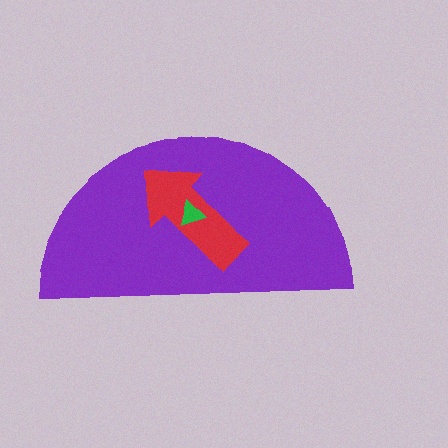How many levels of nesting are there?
3.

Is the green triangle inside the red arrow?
Yes.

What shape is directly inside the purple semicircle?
The red arrow.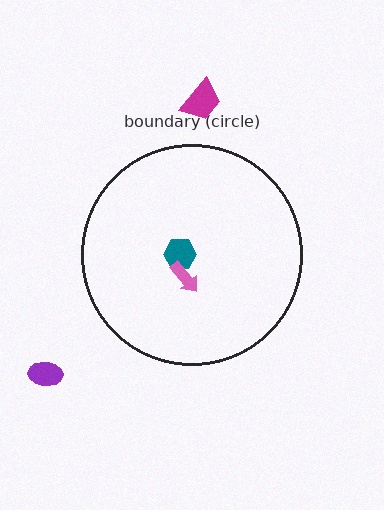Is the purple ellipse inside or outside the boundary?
Outside.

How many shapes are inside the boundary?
2 inside, 2 outside.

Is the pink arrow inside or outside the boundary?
Inside.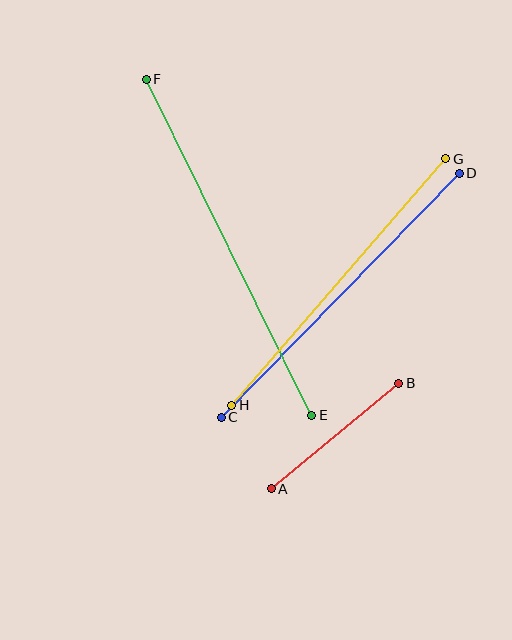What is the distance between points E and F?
The distance is approximately 374 pixels.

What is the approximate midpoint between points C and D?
The midpoint is at approximately (340, 295) pixels.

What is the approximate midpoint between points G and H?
The midpoint is at approximately (339, 282) pixels.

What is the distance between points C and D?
The distance is approximately 341 pixels.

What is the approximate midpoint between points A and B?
The midpoint is at approximately (335, 436) pixels.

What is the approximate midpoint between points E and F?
The midpoint is at approximately (229, 247) pixels.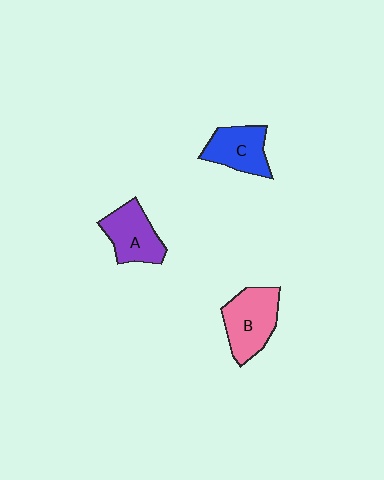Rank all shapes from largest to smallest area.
From largest to smallest: B (pink), A (purple), C (blue).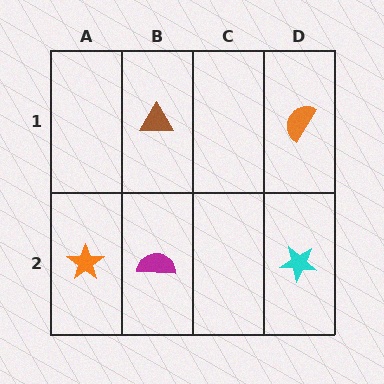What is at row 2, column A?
An orange star.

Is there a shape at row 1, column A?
No, that cell is empty.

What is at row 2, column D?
A cyan star.